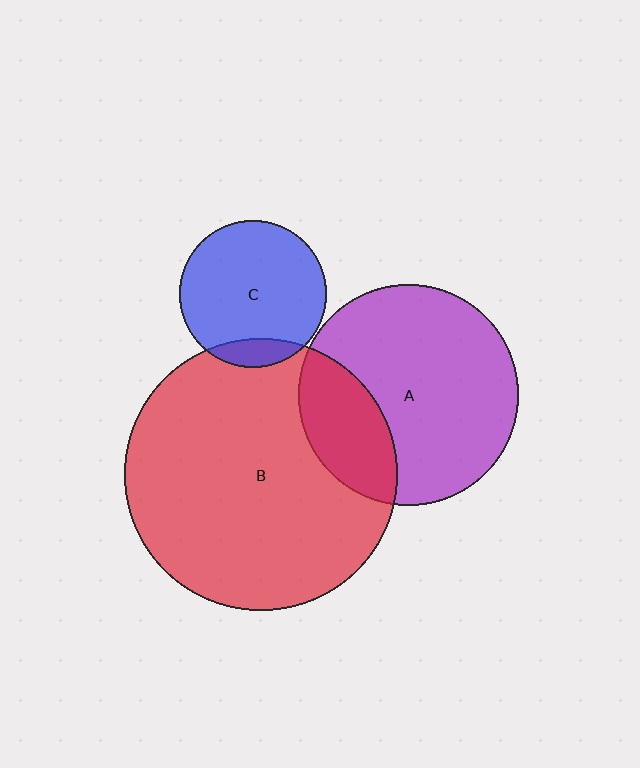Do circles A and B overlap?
Yes.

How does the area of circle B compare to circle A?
Approximately 1.5 times.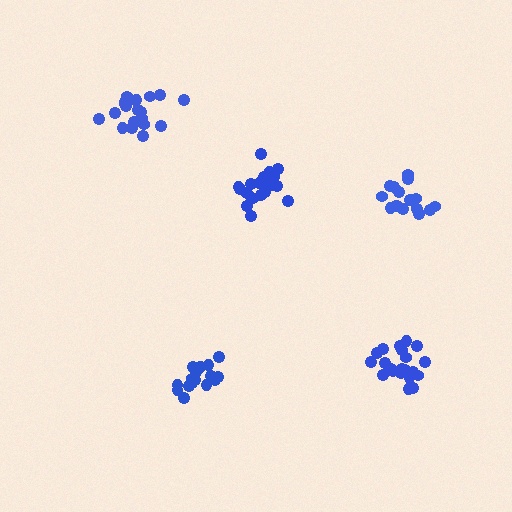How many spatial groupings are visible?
There are 5 spatial groupings.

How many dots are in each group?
Group 1: 21 dots, Group 2: 20 dots, Group 3: 17 dots, Group 4: 17 dots, Group 5: 21 dots (96 total).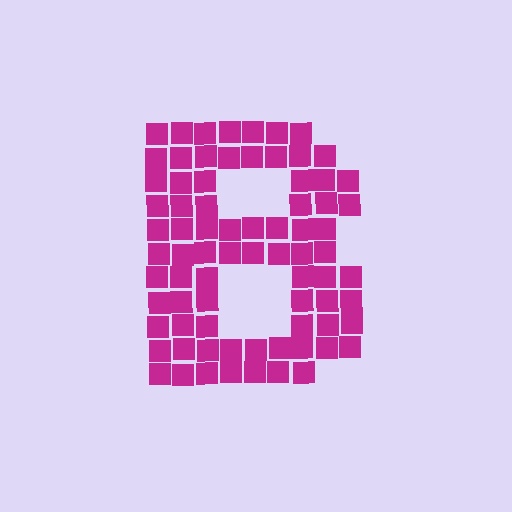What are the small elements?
The small elements are squares.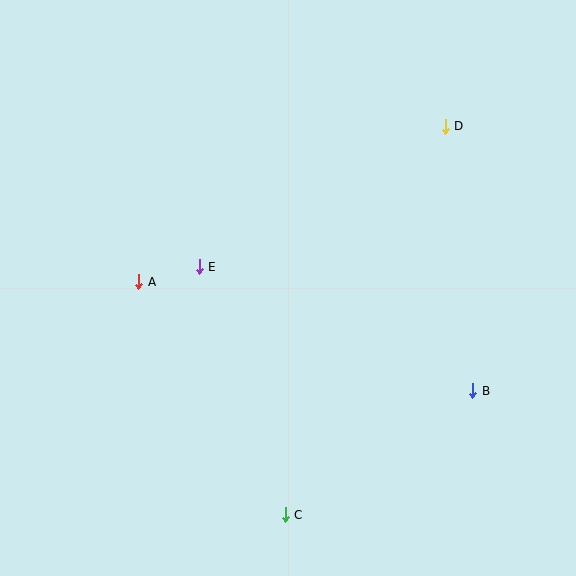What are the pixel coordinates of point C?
Point C is at (285, 515).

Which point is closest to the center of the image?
Point E at (199, 267) is closest to the center.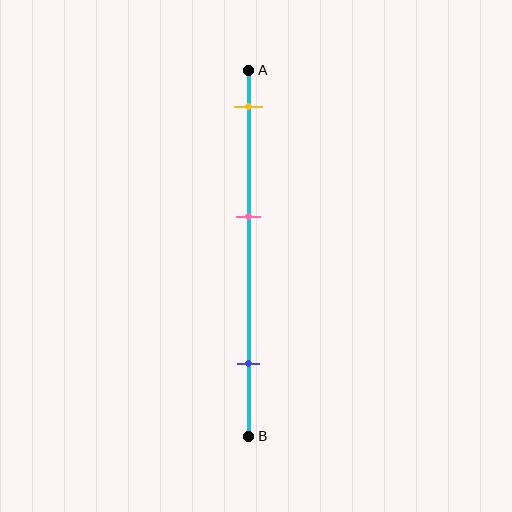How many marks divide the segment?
There are 3 marks dividing the segment.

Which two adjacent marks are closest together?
The yellow and pink marks are the closest adjacent pair.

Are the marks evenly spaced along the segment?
Yes, the marks are approximately evenly spaced.